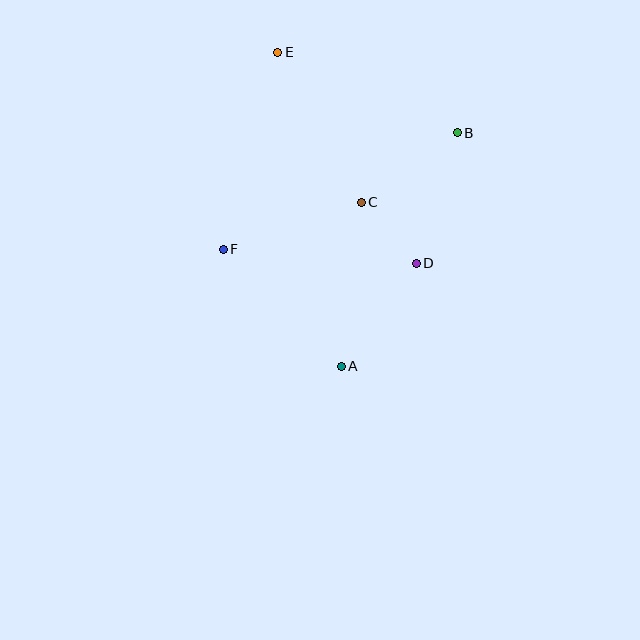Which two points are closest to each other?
Points C and D are closest to each other.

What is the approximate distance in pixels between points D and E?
The distance between D and E is approximately 252 pixels.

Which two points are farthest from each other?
Points A and E are farthest from each other.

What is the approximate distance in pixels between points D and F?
The distance between D and F is approximately 193 pixels.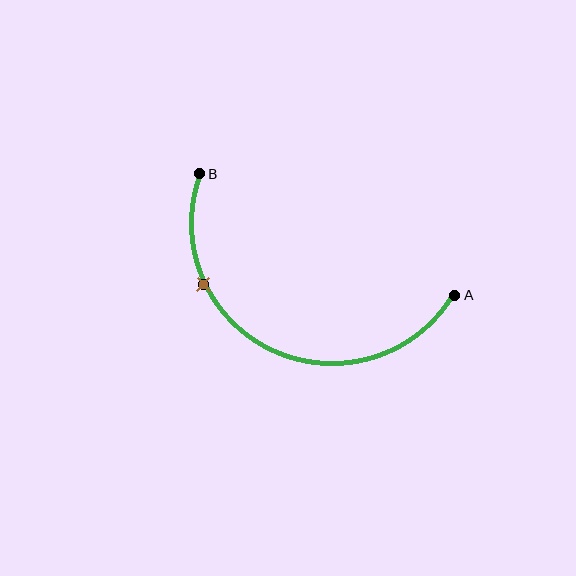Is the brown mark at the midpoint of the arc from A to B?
No. The brown mark lies on the arc but is closer to endpoint B. The arc midpoint would be at the point on the curve equidistant along the arc from both A and B.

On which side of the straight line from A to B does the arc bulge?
The arc bulges below the straight line connecting A and B.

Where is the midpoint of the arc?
The arc midpoint is the point on the curve farthest from the straight line joining A and B. It sits below that line.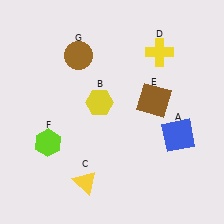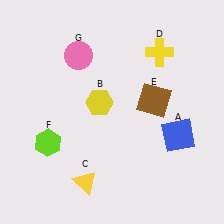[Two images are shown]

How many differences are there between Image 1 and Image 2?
There is 1 difference between the two images.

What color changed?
The circle (G) changed from brown in Image 1 to pink in Image 2.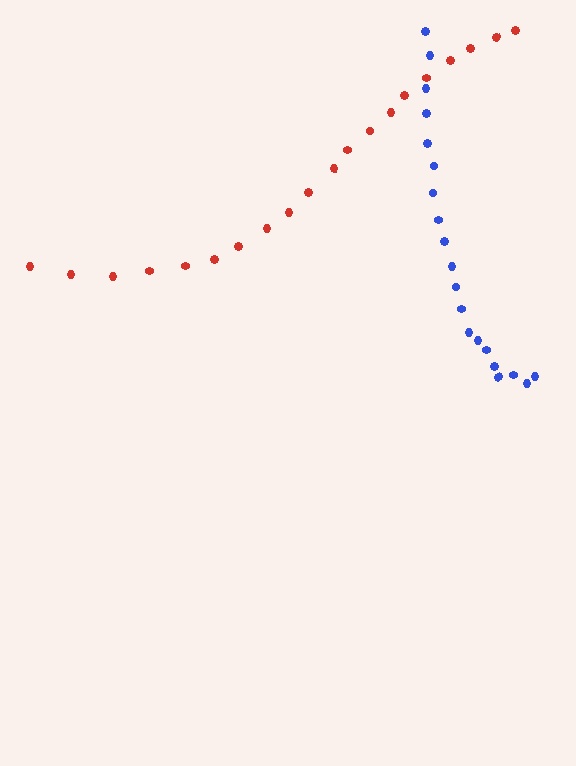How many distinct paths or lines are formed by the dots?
There are 2 distinct paths.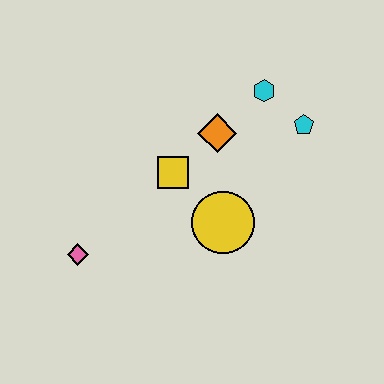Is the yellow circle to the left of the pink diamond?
No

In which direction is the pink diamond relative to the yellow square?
The pink diamond is to the left of the yellow square.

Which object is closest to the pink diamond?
The yellow square is closest to the pink diamond.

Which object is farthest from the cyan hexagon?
The pink diamond is farthest from the cyan hexagon.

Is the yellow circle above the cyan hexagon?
No